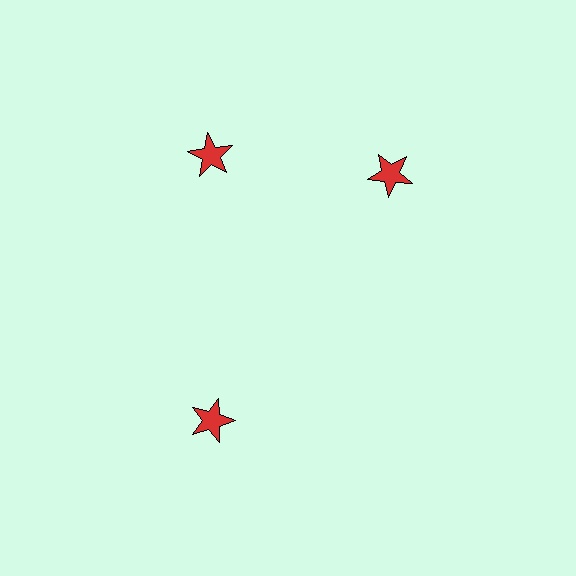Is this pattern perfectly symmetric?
No. The 3 red stars are arranged in a ring, but one element near the 3 o'clock position is rotated out of alignment along the ring, breaking the 3-fold rotational symmetry.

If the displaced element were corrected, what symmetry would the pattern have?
It would have 3-fold rotational symmetry — the pattern would map onto itself every 120 degrees.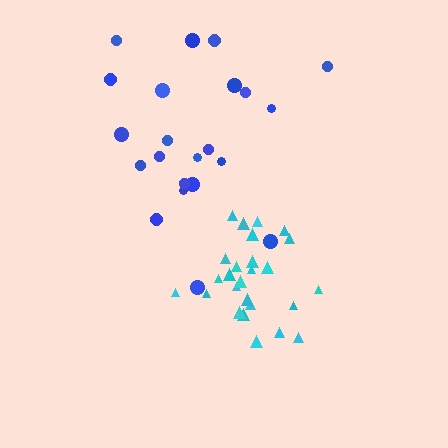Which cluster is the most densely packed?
Cyan.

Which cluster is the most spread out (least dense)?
Blue.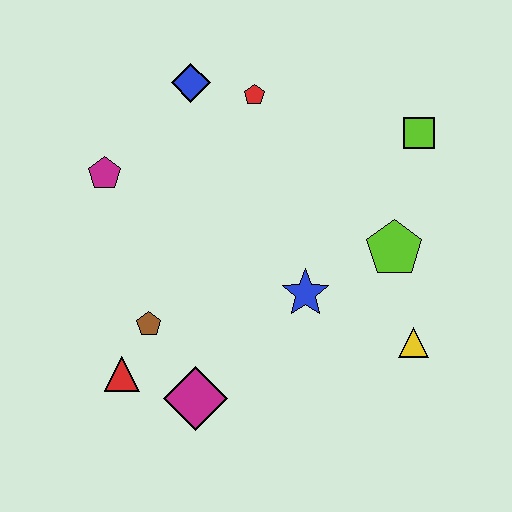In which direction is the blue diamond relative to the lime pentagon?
The blue diamond is to the left of the lime pentagon.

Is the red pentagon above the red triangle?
Yes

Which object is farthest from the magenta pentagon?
The yellow triangle is farthest from the magenta pentagon.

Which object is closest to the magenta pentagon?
The blue diamond is closest to the magenta pentagon.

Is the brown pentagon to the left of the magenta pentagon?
No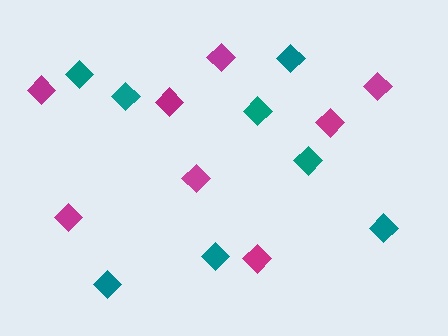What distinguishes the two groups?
There are 2 groups: one group of magenta diamonds (8) and one group of teal diamonds (8).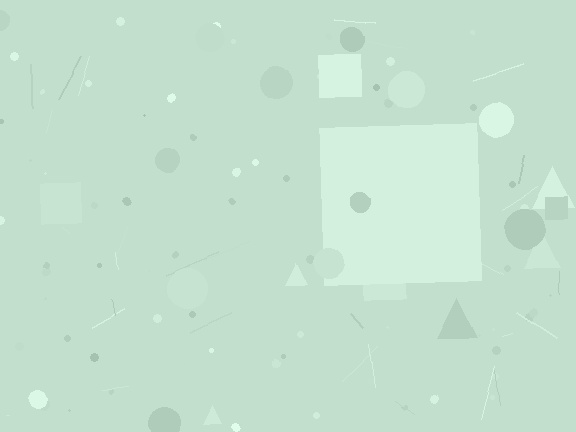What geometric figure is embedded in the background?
A square is embedded in the background.